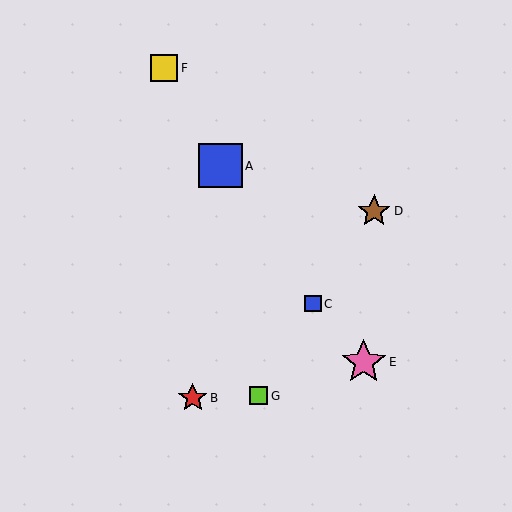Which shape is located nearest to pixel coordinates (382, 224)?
The brown star (labeled D) at (374, 211) is nearest to that location.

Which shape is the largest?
The pink star (labeled E) is the largest.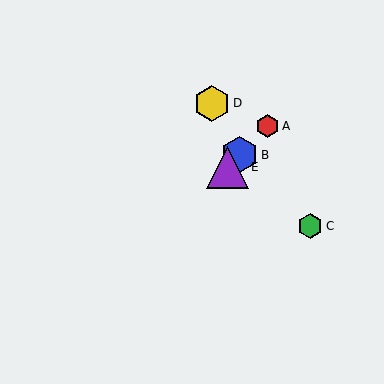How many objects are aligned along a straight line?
3 objects (A, B, E) are aligned along a straight line.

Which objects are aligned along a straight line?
Objects A, B, E are aligned along a straight line.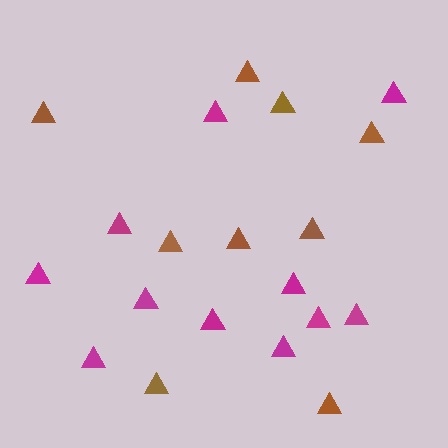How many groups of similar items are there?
There are 2 groups: one group of brown triangles (9) and one group of magenta triangles (11).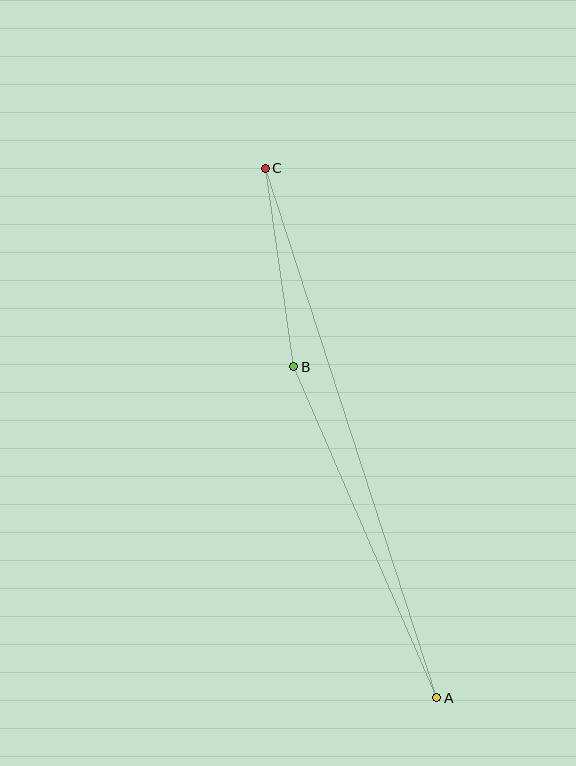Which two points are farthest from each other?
Points A and C are farthest from each other.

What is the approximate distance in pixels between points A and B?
The distance between A and B is approximately 360 pixels.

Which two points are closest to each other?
Points B and C are closest to each other.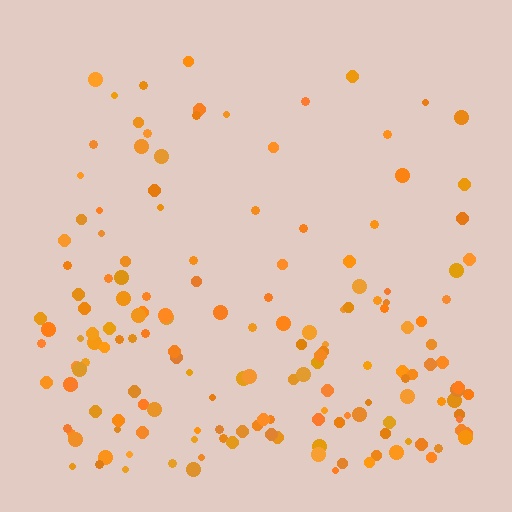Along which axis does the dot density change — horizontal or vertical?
Vertical.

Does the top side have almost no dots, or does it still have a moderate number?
Still a moderate number, just noticeably fewer than the bottom.